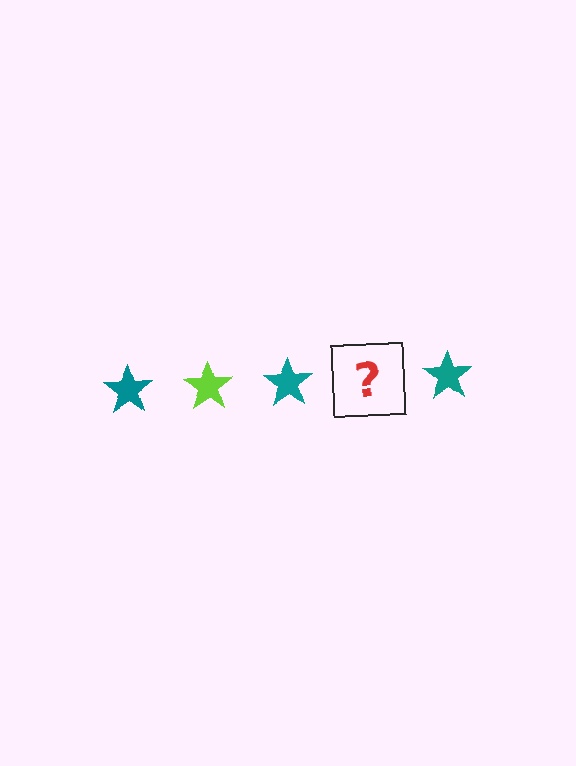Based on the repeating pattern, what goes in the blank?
The blank should be a lime star.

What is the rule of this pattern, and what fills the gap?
The rule is that the pattern cycles through teal, lime stars. The gap should be filled with a lime star.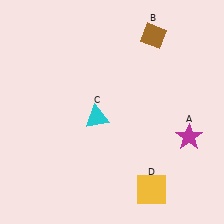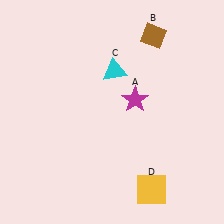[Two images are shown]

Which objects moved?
The objects that moved are: the magenta star (A), the cyan triangle (C).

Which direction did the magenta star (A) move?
The magenta star (A) moved left.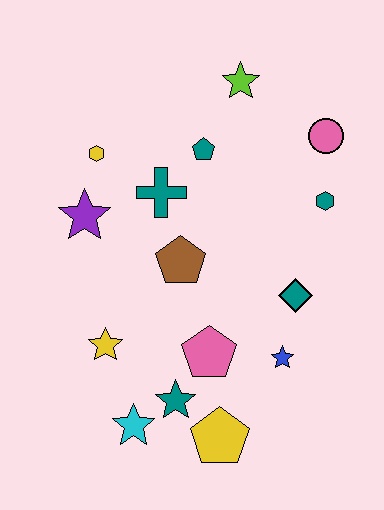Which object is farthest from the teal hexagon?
The cyan star is farthest from the teal hexagon.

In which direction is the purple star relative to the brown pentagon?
The purple star is to the left of the brown pentagon.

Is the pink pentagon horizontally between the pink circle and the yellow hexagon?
Yes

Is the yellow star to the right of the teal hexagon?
No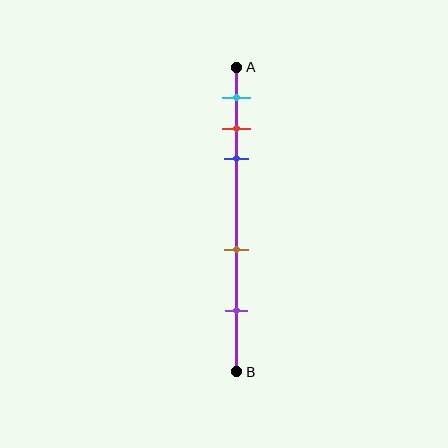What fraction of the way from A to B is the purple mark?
The purple mark is approximately 80% (0.8) of the way from A to B.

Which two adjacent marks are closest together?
The red and blue marks are the closest adjacent pair.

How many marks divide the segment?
There are 5 marks dividing the segment.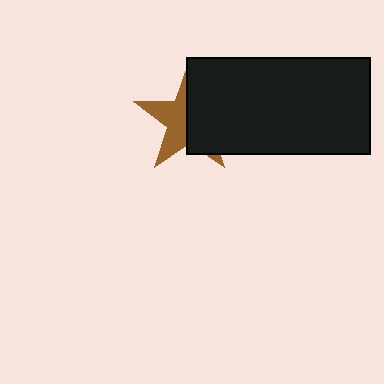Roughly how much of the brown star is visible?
A small part of it is visible (roughly 44%).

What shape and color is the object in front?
The object in front is a black rectangle.